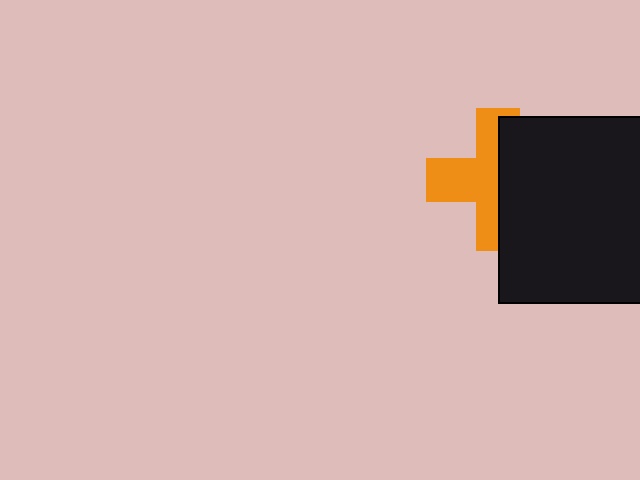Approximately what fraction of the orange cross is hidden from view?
Roughly 48% of the orange cross is hidden behind the black square.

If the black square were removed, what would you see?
You would see the complete orange cross.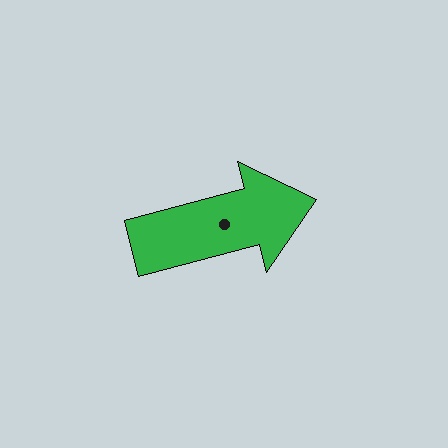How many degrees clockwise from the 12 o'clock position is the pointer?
Approximately 75 degrees.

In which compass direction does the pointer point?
East.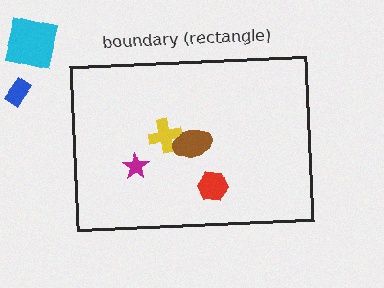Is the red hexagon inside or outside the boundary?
Inside.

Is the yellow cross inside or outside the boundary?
Inside.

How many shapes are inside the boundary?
4 inside, 2 outside.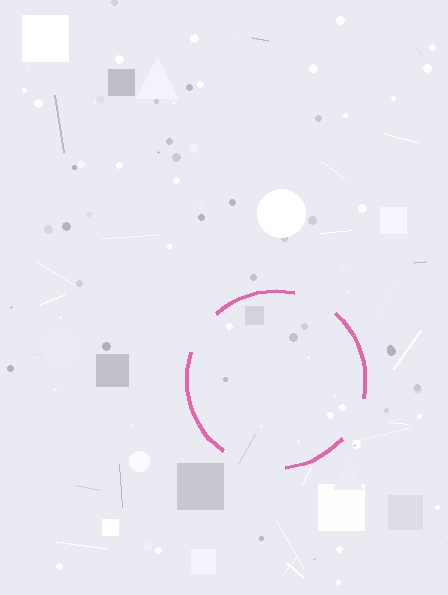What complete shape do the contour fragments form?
The contour fragments form a circle.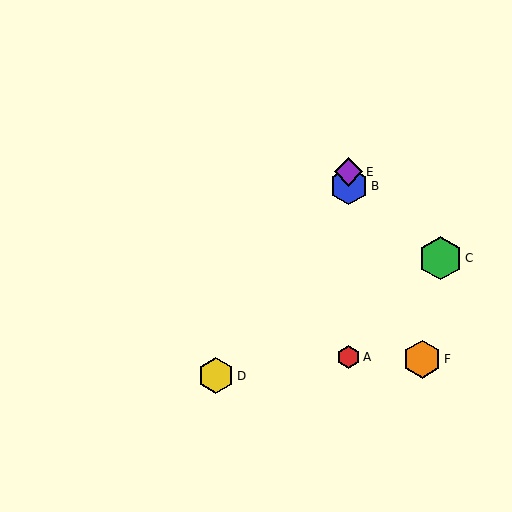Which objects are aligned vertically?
Objects A, B, E are aligned vertically.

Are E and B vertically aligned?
Yes, both are at x≈349.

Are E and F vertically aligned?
No, E is at x≈349 and F is at x≈422.